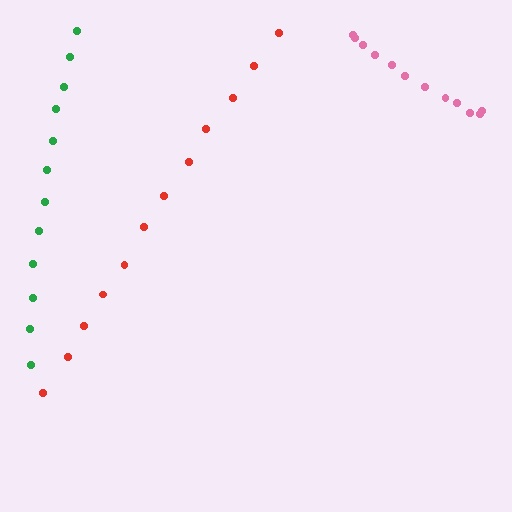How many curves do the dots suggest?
There are 3 distinct paths.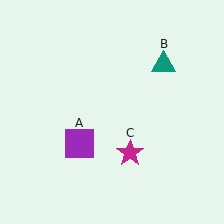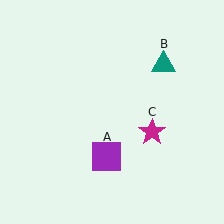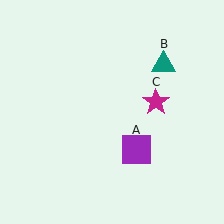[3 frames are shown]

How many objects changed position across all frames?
2 objects changed position: purple square (object A), magenta star (object C).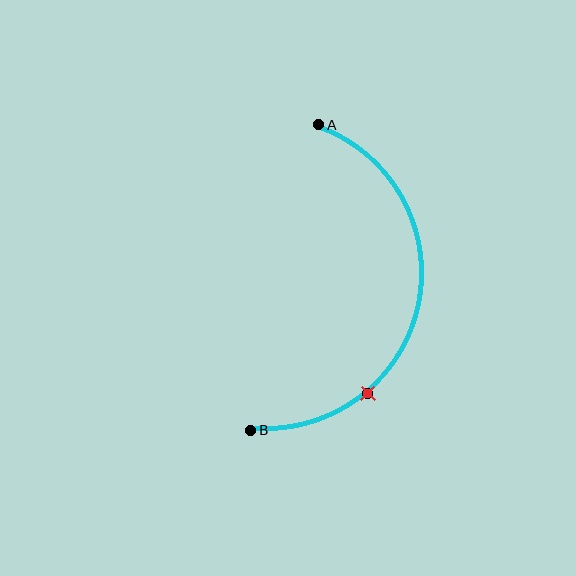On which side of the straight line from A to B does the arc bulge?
The arc bulges to the right of the straight line connecting A and B.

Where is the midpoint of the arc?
The arc midpoint is the point on the curve farthest from the straight line joining A and B. It sits to the right of that line.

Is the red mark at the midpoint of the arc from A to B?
No. The red mark lies on the arc but is closer to endpoint B. The arc midpoint would be at the point on the curve equidistant along the arc from both A and B.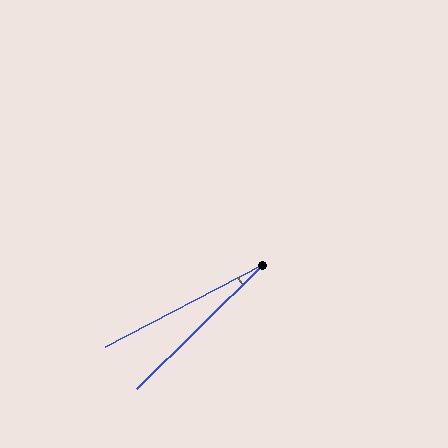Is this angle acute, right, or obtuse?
It is acute.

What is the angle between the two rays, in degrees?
Approximately 17 degrees.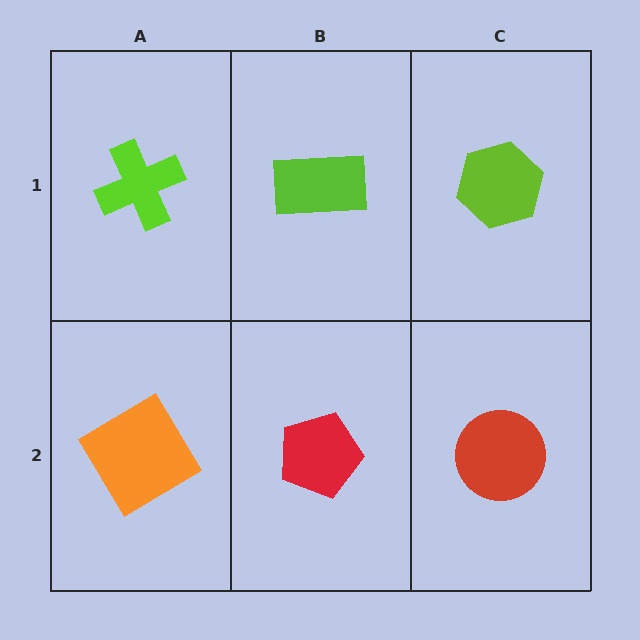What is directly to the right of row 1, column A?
A lime rectangle.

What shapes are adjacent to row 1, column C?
A red circle (row 2, column C), a lime rectangle (row 1, column B).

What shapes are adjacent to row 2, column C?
A lime hexagon (row 1, column C), a red pentagon (row 2, column B).